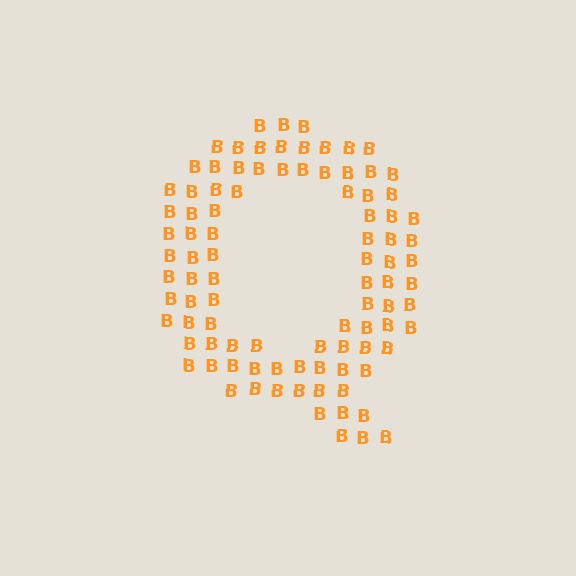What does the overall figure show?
The overall figure shows the letter Q.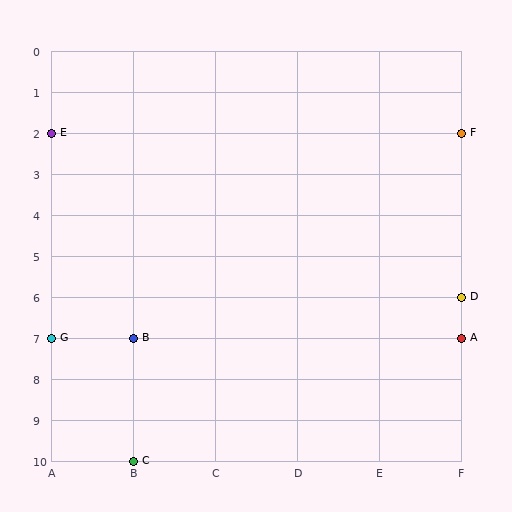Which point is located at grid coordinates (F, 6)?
Point D is at (F, 6).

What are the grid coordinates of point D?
Point D is at grid coordinates (F, 6).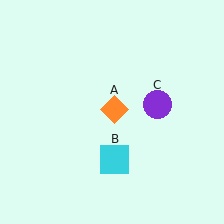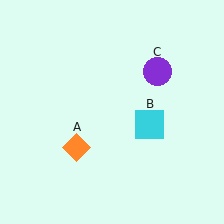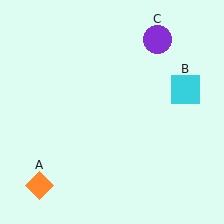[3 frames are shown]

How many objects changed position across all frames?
3 objects changed position: orange diamond (object A), cyan square (object B), purple circle (object C).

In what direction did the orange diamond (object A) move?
The orange diamond (object A) moved down and to the left.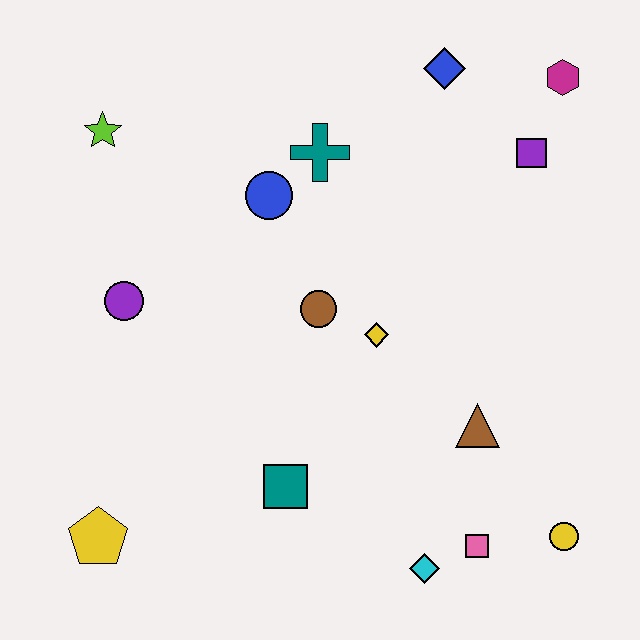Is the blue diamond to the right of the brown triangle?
No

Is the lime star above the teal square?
Yes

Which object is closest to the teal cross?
The blue circle is closest to the teal cross.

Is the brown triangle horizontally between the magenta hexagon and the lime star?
Yes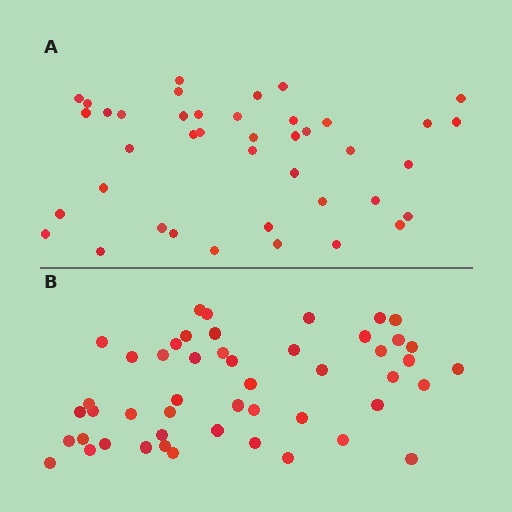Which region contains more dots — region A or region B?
Region B (the bottom region) has more dots.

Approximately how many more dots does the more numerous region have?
Region B has roughly 8 or so more dots than region A.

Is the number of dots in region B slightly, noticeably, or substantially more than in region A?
Region B has only slightly more — the two regions are fairly close. The ratio is roughly 1.2 to 1.